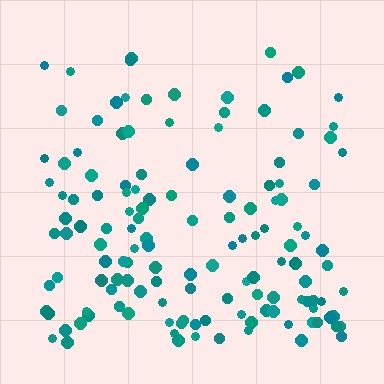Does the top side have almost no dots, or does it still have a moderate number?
Still a moderate number, just noticeably fewer than the bottom.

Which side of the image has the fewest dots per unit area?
The top.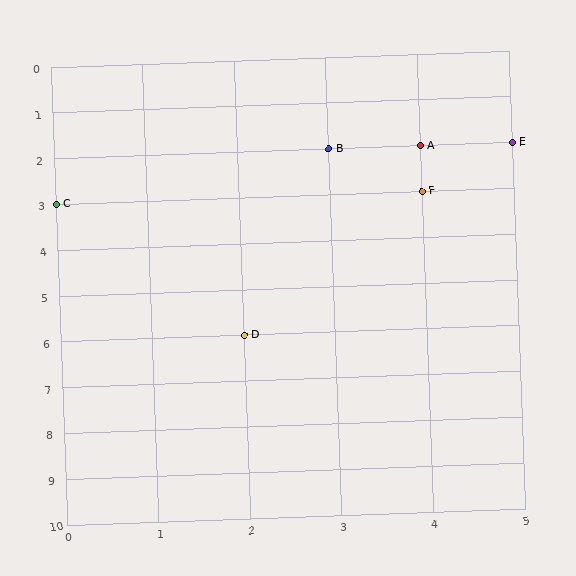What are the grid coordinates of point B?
Point B is at grid coordinates (3, 2).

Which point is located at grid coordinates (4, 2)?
Point A is at (4, 2).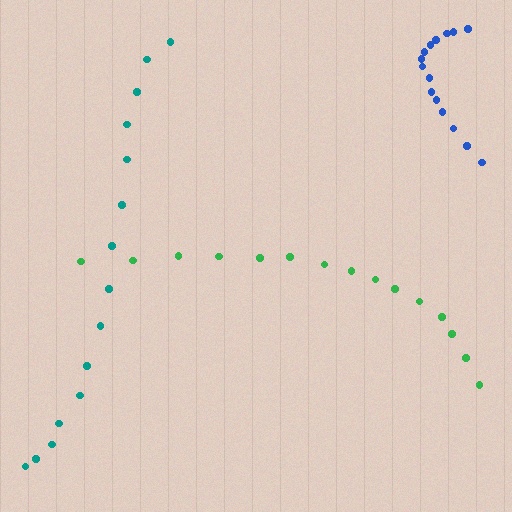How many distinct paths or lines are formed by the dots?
There are 3 distinct paths.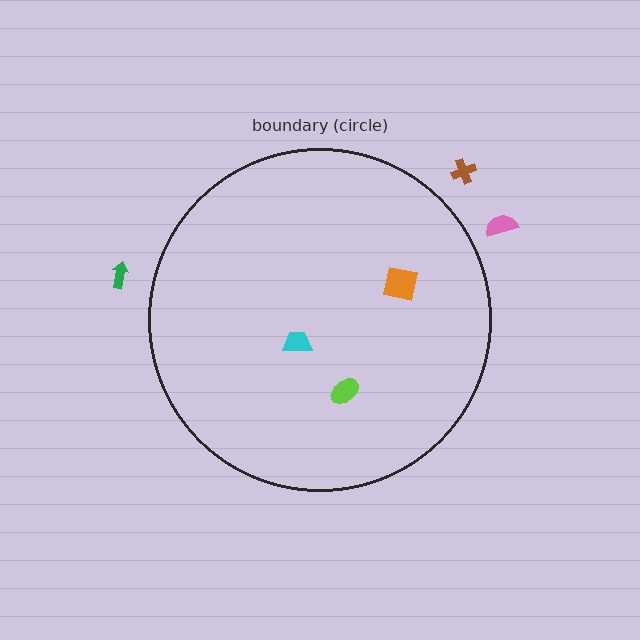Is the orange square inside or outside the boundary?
Inside.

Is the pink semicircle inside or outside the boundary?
Outside.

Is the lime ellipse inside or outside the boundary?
Inside.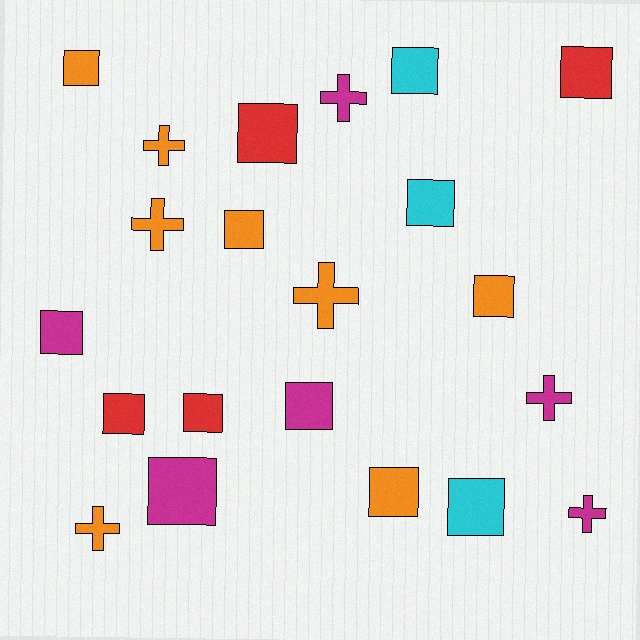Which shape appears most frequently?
Square, with 14 objects.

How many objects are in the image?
There are 21 objects.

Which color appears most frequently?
Orange, with 8 objects.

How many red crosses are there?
There are no red crosses.